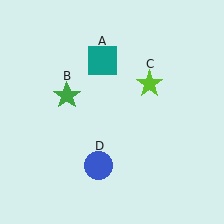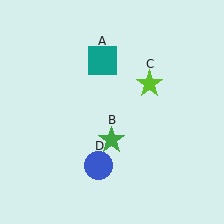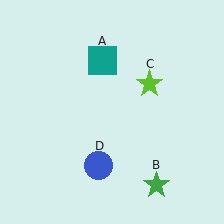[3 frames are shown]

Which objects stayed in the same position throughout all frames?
Teal square (object A) and lime star (object C) and blue circle (object D) remained stationary.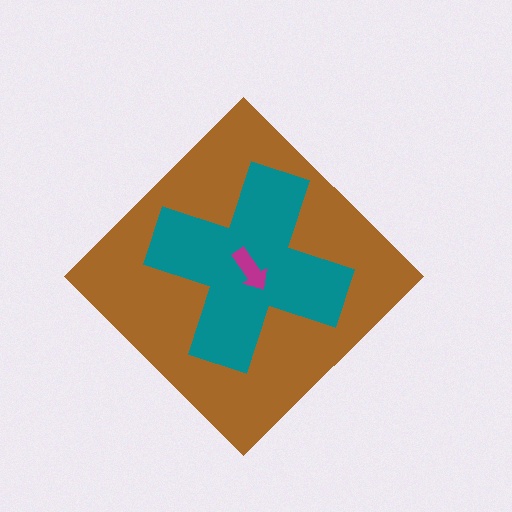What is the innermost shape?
The magenta arrow.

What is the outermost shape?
The brown diamond.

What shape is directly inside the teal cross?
The magenta arrow.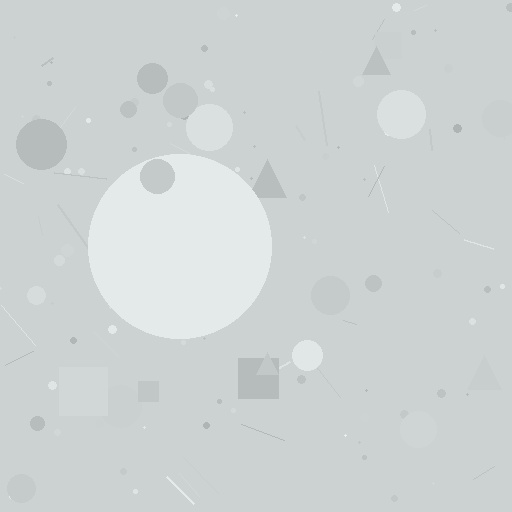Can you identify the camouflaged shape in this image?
The camouflaged shape is a circle.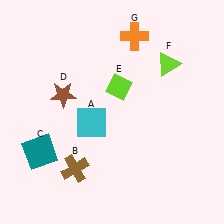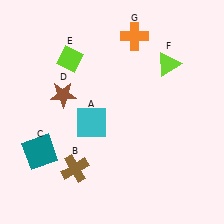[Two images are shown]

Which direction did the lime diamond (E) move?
The lime diamond (E) moved left.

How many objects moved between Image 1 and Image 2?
1 object moved between the two images.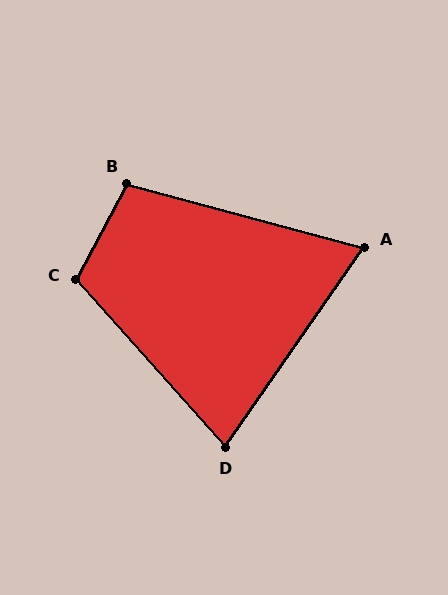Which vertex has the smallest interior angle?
A, at approximately 70 degrees.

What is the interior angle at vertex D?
Approximately 77 degrees (acute).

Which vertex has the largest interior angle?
C, at approximately 110 degrees.